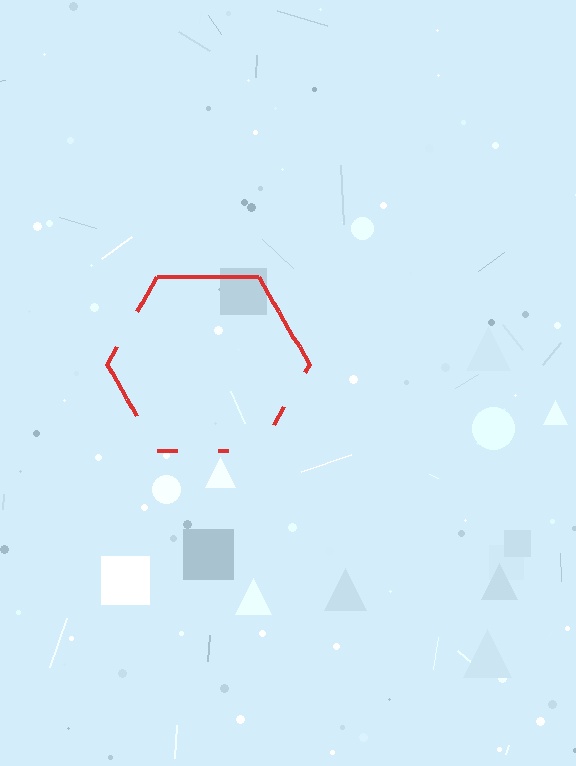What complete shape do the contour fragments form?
The contour fragments form a hexagon.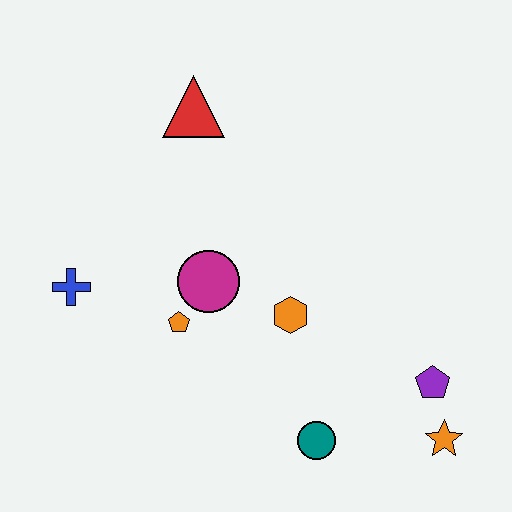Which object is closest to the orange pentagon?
The magenta circle is closest to the orange pentagon.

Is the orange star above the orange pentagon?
No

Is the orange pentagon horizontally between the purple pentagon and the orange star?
No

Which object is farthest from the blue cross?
The orange star is farthest from the blue cross.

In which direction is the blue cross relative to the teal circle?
The blue cross is to the left of the teal circle.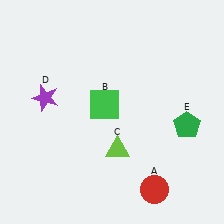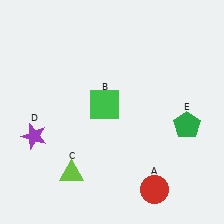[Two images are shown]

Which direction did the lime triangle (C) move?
The lime triangle (C) moved left.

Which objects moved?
The objects that moved are: the lime triangle (C), the purple star (D).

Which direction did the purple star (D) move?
The purple star (D) moved down.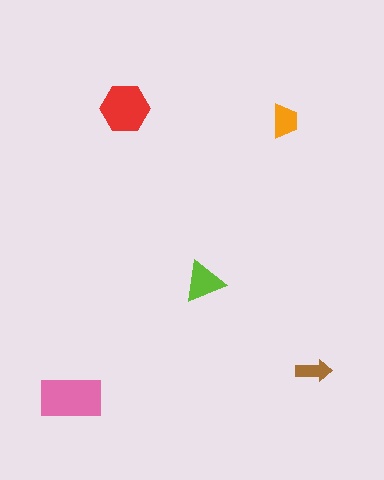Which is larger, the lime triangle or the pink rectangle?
The pink rectangle.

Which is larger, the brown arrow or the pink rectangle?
The pink rectangle.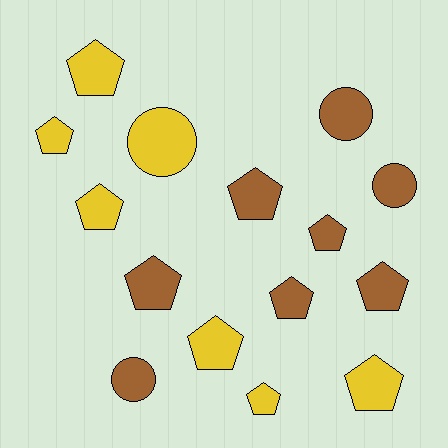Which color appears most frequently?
Brown, with 8 objects.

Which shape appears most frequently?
Pentagon, with 11 objects.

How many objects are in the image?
There are 15 objects.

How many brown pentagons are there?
There are 5 brown pentagons.